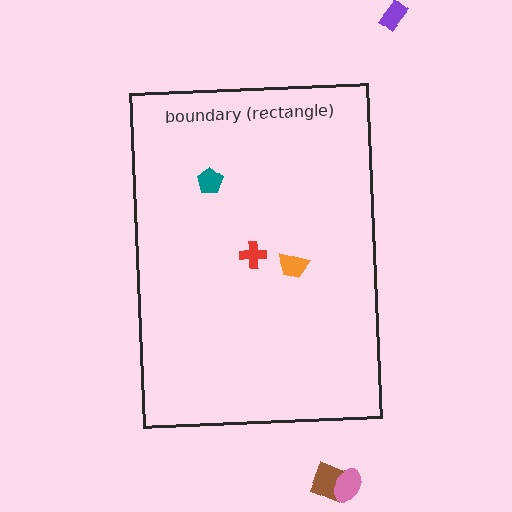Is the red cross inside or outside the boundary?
Inside.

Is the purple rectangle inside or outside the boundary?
Outside.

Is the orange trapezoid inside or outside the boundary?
Inside.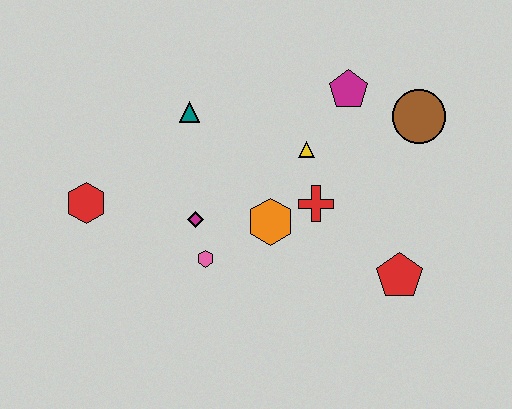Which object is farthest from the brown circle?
The red hexagon is farthest from the brown circle.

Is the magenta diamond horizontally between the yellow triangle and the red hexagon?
Yes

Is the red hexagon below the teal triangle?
Yes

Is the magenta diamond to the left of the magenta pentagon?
Yes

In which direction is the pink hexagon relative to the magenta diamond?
The pink hexagon is below the magenta diamond.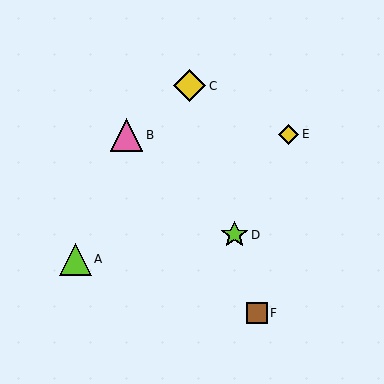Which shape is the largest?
The yellow diamond (labeled C) is the largest.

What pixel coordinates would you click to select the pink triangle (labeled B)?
Click at (126, 135) to select the pink triangle B.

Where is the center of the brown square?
The center of the brown square is at (257, 313).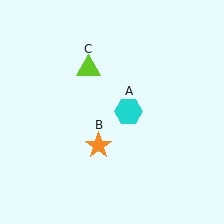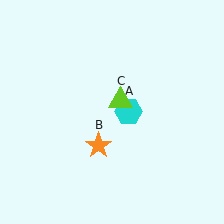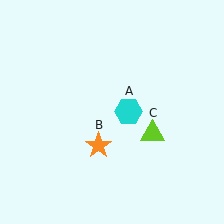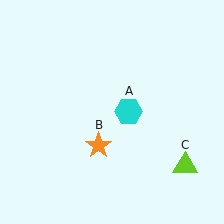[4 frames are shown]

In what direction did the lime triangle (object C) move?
The lime triangle (object C) moved down and to the right.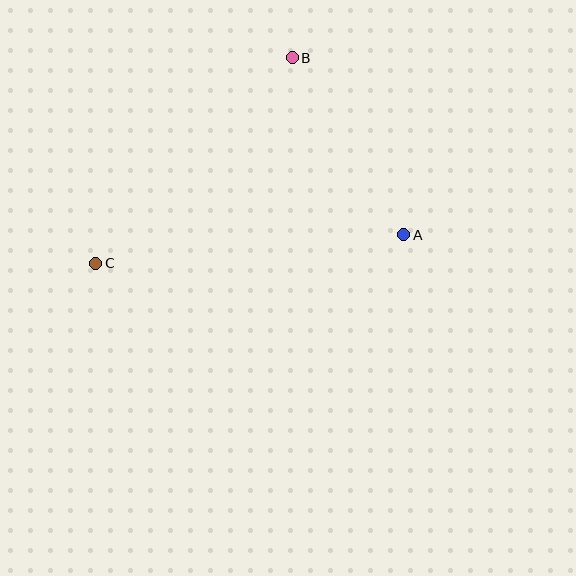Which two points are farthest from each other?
Points A and C are farthest from each other.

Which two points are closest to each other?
Points A and B are closest to each other.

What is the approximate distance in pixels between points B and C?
The distance between B and C is approximately 285 pixels.